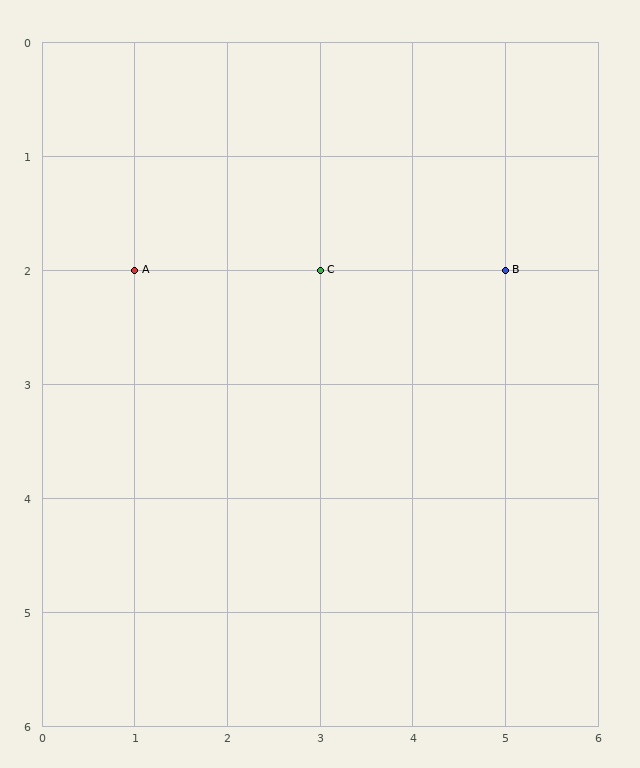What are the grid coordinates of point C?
Point C is at grid coordinates (3, 2).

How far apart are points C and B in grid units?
Points C and B are 2 columns apart.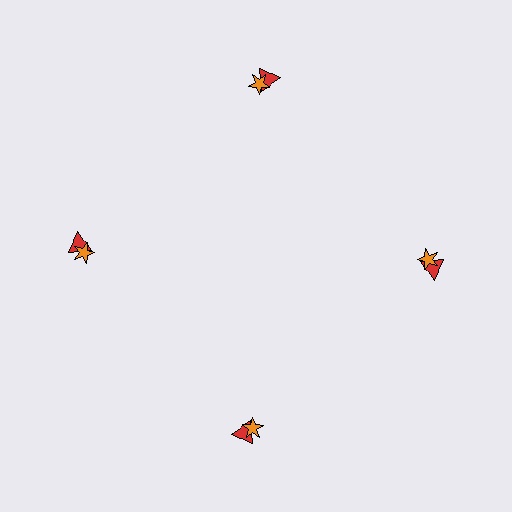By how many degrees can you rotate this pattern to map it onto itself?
The pattern maps onto itself every 90 degrees of rotation.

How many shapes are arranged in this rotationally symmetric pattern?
There are 8 shapes, arranged in 4 groups of 2.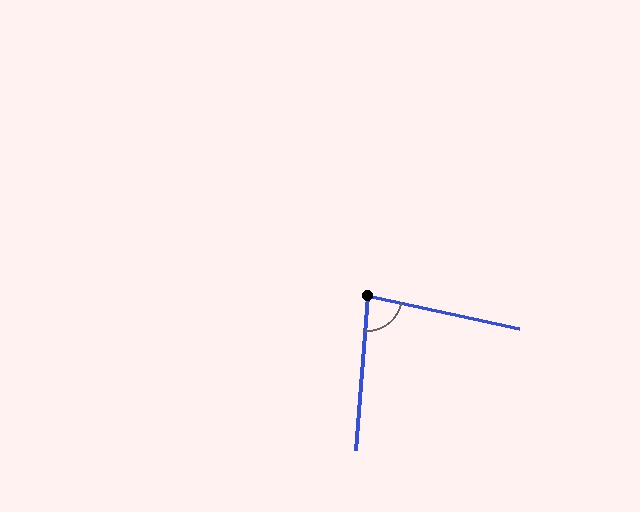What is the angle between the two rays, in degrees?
Approximately 82 degrees.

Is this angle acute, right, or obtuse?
It is acute.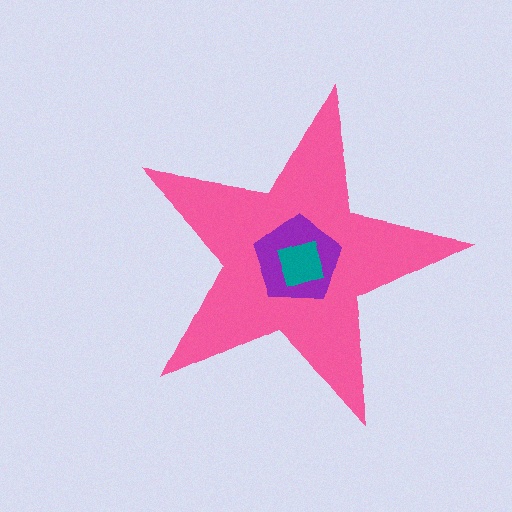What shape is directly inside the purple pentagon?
The teal square.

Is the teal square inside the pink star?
Yes.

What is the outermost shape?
The pink star.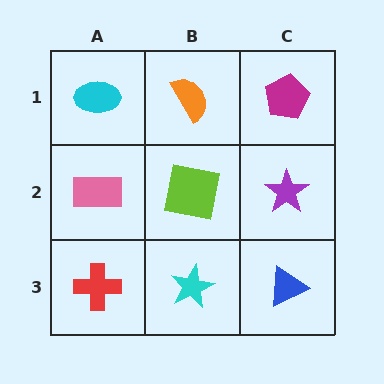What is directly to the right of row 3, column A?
A cyan star.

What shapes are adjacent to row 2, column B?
An orange semicircle (row 1, column B), a cyan star (row 3, column B), a pink rectangle (row 2, column A), a purple star (row 2, column C).